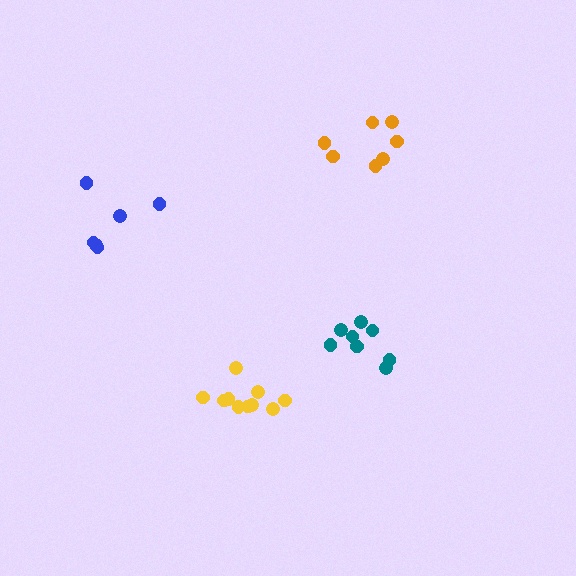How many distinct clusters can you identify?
There are 4 distinct clusters.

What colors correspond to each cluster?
The clusters are colored: yellow, orange, blue, teal.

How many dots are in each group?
Group 1: 10 dots, Group 2: 7 dots, Group 3: 6 dots, Group 4: 8 dots (31 total).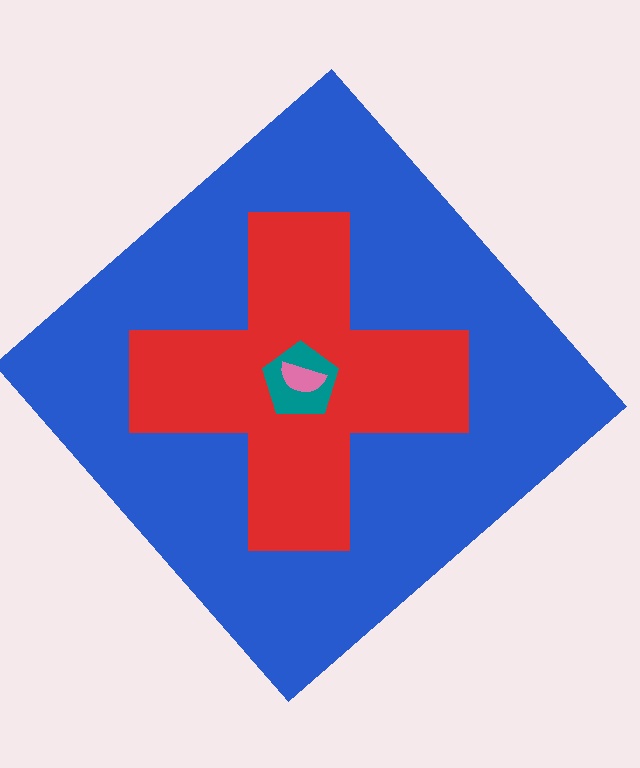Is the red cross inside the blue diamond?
Yes.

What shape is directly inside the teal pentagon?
The pink semicircle.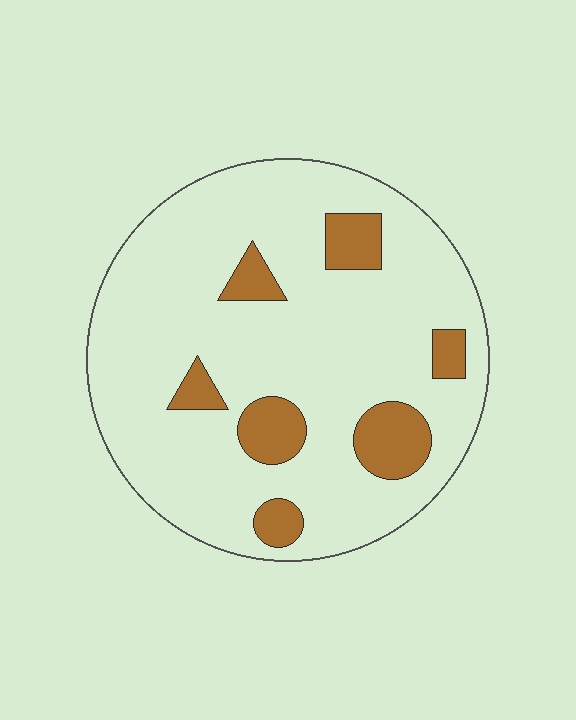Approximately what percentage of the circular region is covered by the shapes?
Approximately 15%.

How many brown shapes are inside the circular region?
7.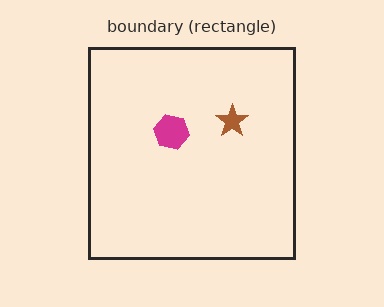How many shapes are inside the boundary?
2 inside, 0 outside.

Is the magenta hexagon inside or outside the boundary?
Inside.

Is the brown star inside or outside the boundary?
Inside.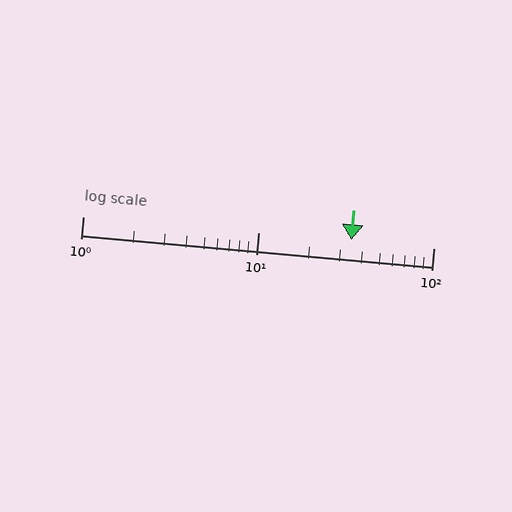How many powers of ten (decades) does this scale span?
The scale spans 2 decades, from 1 to 100.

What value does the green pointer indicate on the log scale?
The pointer indicates approximately 34.